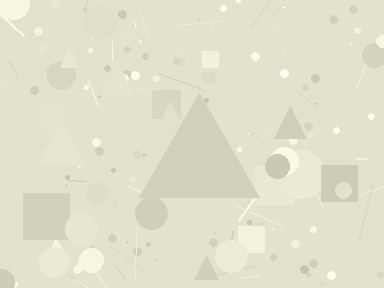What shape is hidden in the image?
A triangle is hidden in the image.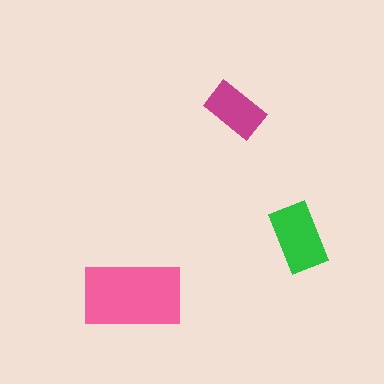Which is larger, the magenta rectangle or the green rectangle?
The green one.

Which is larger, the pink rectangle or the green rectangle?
The pink one.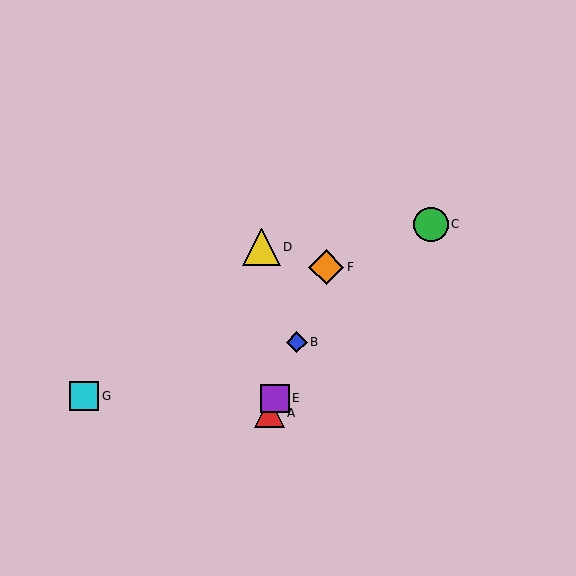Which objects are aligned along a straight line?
Objects A, B, E, F are aligned along a straight line.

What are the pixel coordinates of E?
Object E is at (275, 398).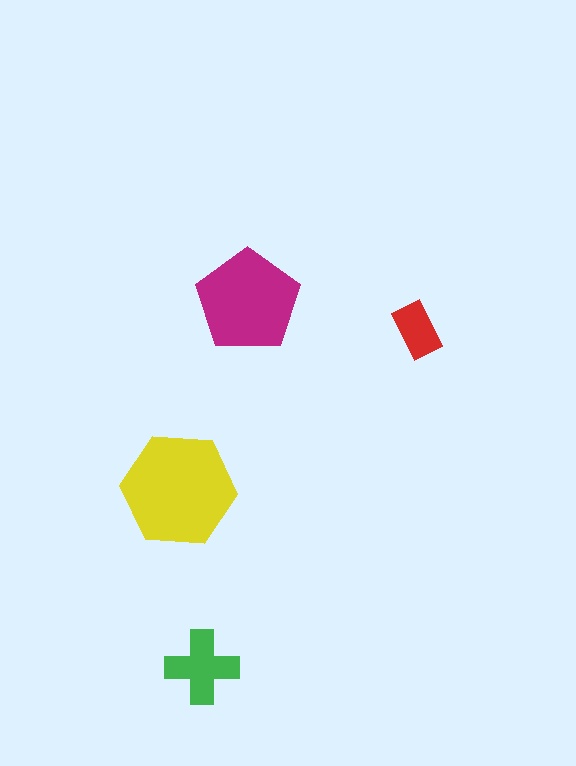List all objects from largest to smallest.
The yellow hexagon, the magenta pentagon, the green cross, the red rectangle.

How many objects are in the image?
There are 4 objects in the image.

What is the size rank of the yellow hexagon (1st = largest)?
1st.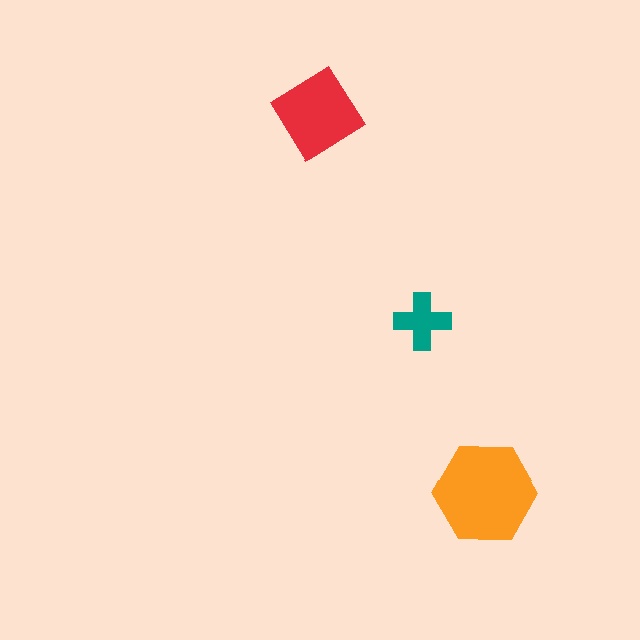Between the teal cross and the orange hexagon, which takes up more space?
The orange hexagon.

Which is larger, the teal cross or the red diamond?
The red diamond.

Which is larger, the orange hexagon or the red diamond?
The orange hexagon.